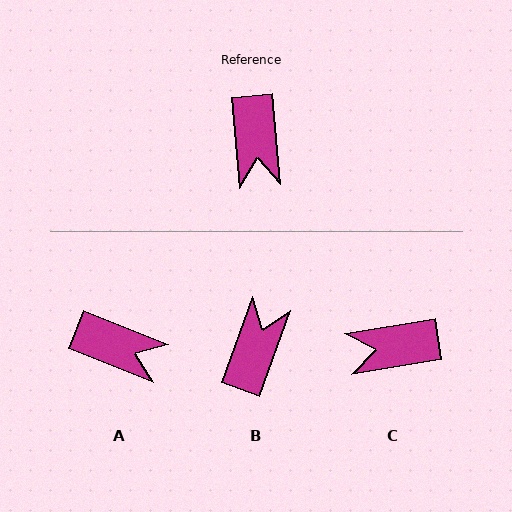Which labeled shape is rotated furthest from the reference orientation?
B, about 155 degrees away.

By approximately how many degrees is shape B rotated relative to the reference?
Approximately 155 degrees counter-clockwise.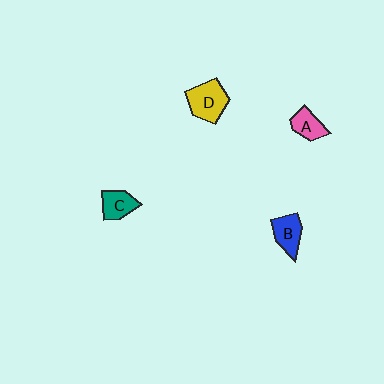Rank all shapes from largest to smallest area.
From largest to smallest: D (yellow), B (blue), C (teal), A (pink).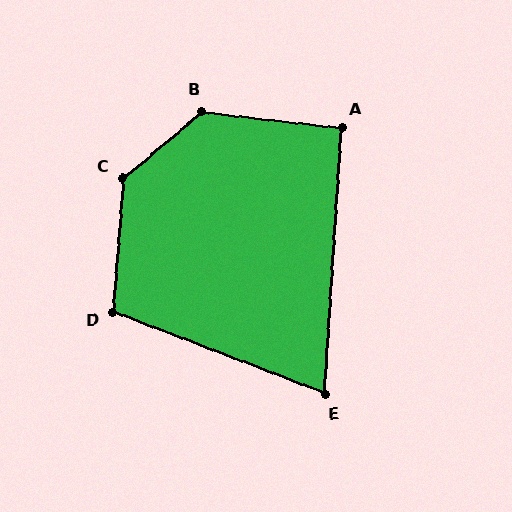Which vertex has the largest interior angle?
C, at approximately 134 degrees.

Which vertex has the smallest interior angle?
E, at approximately 73 degrees.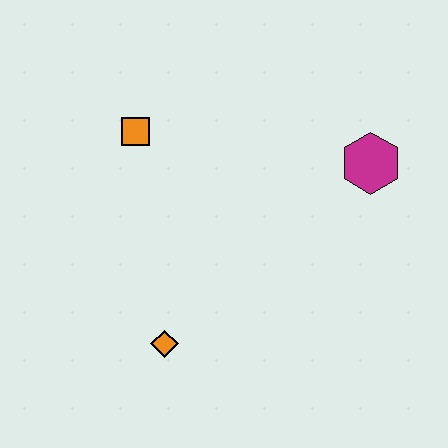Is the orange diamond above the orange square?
No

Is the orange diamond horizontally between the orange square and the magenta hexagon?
Yes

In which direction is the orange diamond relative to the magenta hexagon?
The orange diamond is to the left of the magenta hexagon.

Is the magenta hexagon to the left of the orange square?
No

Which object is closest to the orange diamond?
The orange square is closest to the orange diamond.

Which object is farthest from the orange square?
The magenta hexagon is farthest from the orange square.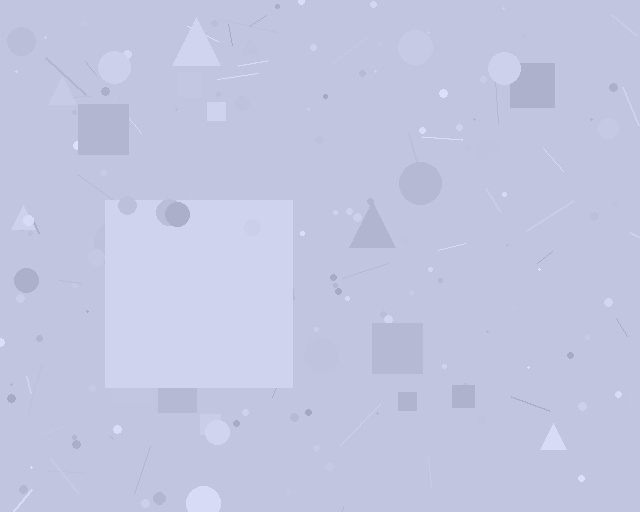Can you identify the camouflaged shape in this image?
The camouflaged shape is a square.